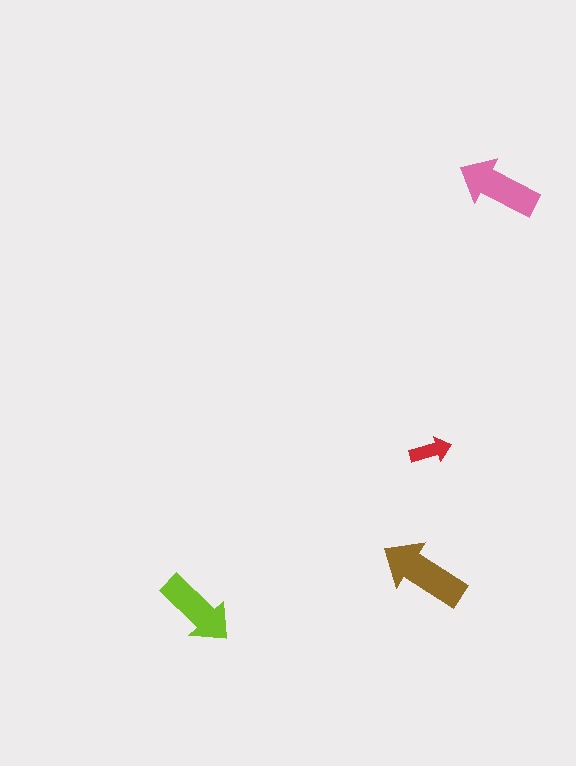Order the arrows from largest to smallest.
the brown one, the pink one, the lime one, the red one.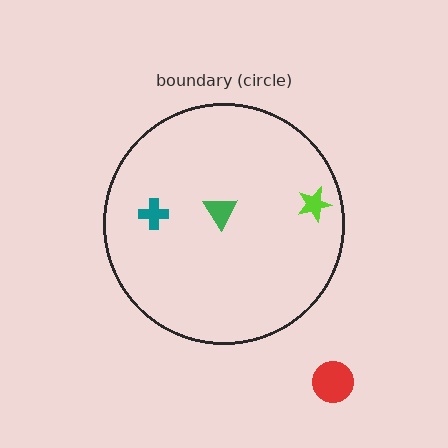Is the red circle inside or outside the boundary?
Outside.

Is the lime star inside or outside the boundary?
Inside.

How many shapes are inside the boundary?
3 inside, 1 outside.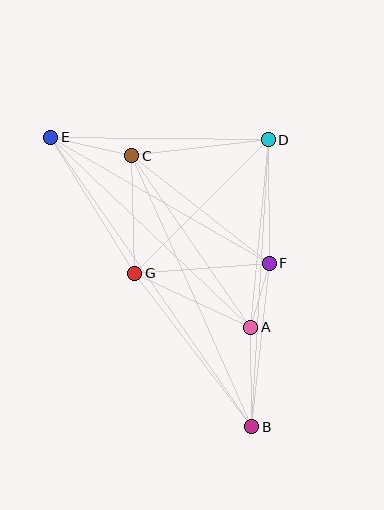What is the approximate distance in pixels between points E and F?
The distance between E and F is approximately 252 pixels.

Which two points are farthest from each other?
Points B and E are farthest from each other.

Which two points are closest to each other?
Points A and F are closest to each other.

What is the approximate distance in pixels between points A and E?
The distance between A and E is approximately 276 pixels.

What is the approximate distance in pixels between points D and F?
The distance between D and F is approximately 124 pixels.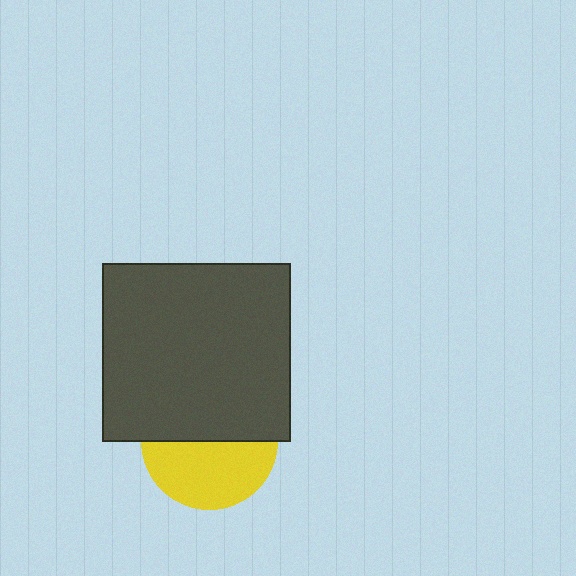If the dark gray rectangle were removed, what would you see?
You would see the complete yellow circle.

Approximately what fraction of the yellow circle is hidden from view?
Roughly 50% of the yellow circle is hidden behind the dark gray rectangle.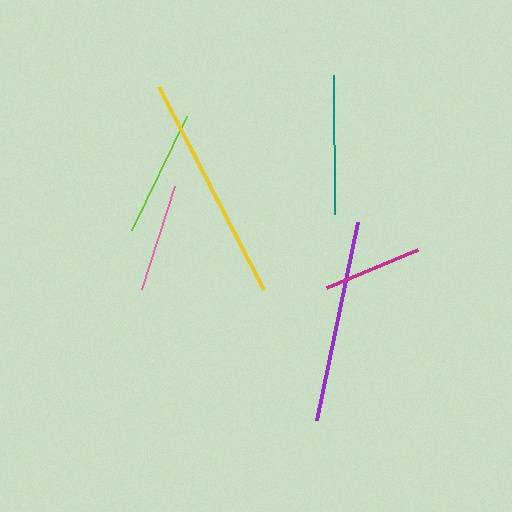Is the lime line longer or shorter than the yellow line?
The yellow line is longer than the lime line.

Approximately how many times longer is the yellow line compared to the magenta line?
The yellow line is approximately 2.3 times the length of the magenta line.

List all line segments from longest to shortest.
From longest to shortest: yellow, purple, teal, lime, pink, magenta.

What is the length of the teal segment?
The teal segment is approximately 139 pixels long.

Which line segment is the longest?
The yellow line is the longest at approximately 229 pixels.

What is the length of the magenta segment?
The magenta segment is approximately 98 pixels long.